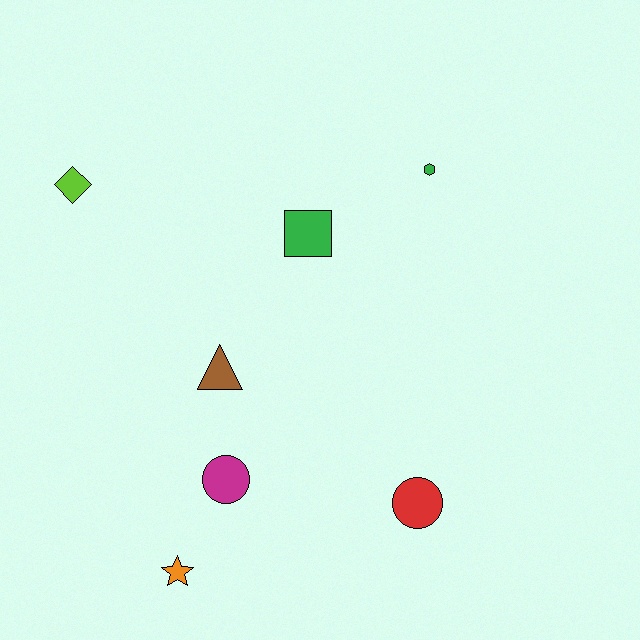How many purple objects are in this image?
There are no purple objects.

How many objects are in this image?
There are 7 objects.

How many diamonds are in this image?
There is 1 diamond.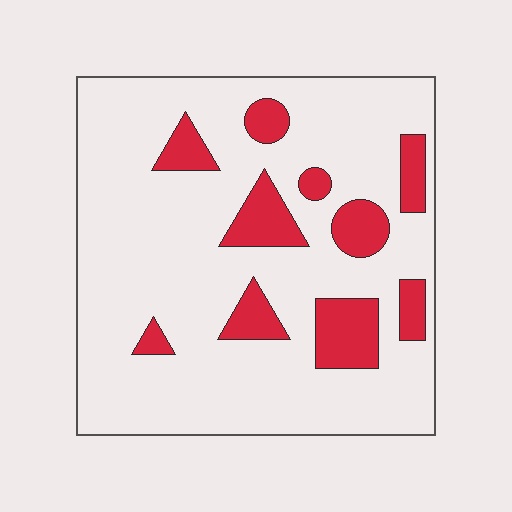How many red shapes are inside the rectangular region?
10.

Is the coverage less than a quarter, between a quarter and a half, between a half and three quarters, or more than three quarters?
Less than a quarter.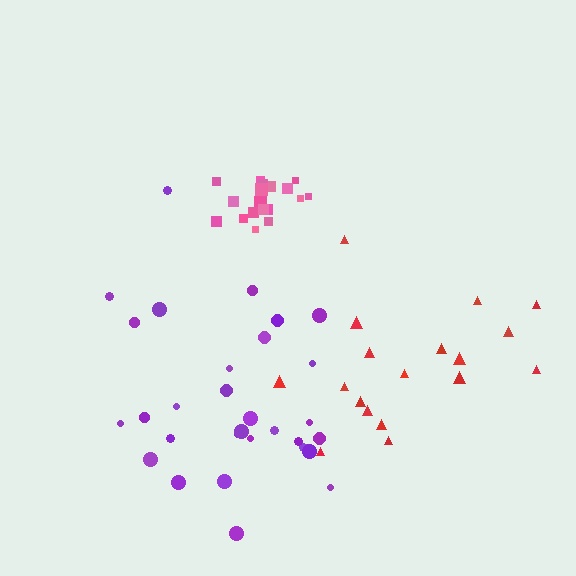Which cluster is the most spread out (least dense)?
Red.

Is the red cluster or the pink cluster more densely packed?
Pink.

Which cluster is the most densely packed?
Pink.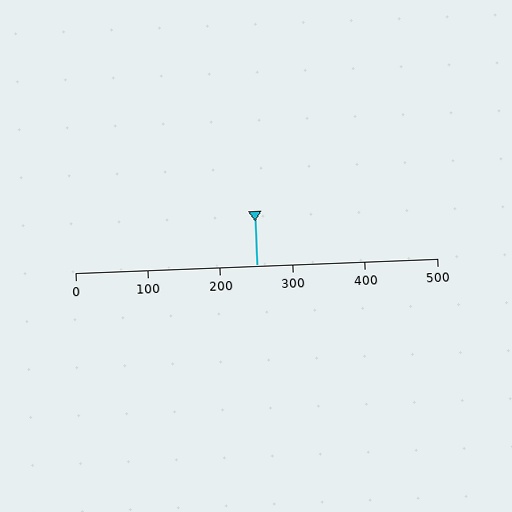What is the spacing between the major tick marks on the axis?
The major ticks are spaced 100 apart.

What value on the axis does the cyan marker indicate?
The marker indicates approximately 250.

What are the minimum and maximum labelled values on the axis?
The axis runs from 0 to 500.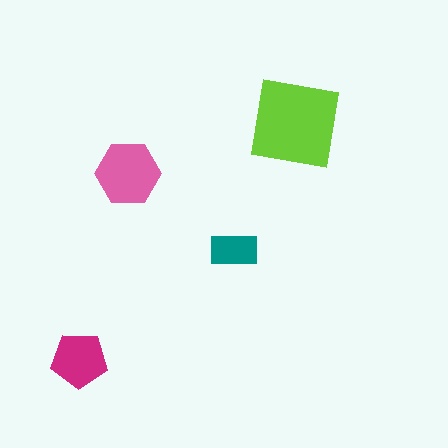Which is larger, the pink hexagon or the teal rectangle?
The pink hexagon.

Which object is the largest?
The lime square.